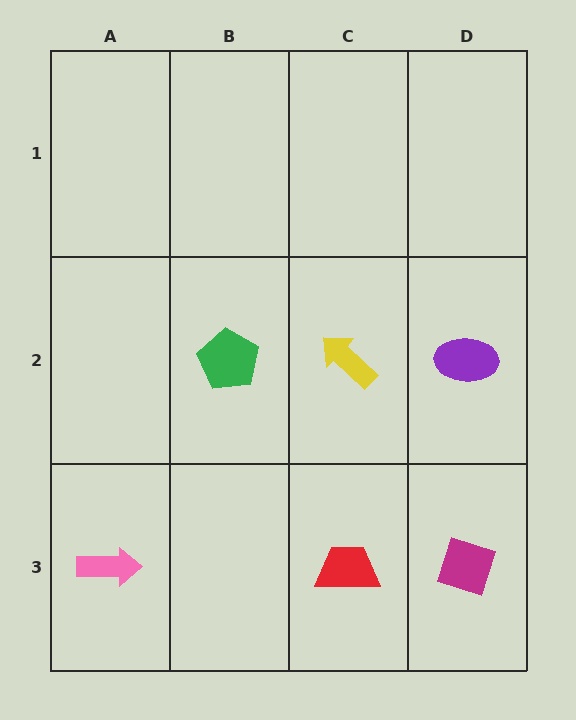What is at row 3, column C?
A red trapezoid.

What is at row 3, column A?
A pink arrow.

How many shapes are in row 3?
3 shapes.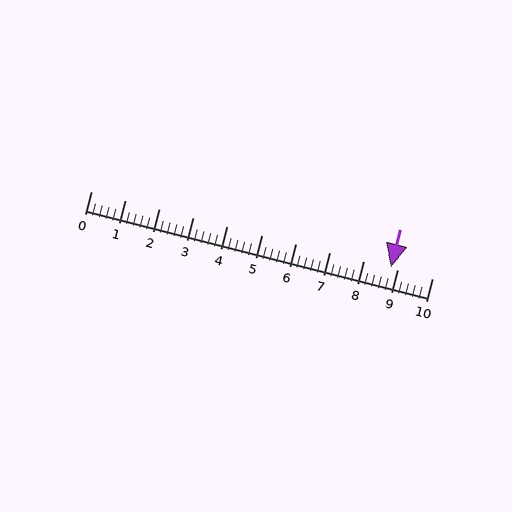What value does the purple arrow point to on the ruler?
The purple arrow points to approximately 8.8.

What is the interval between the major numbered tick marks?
The major tick marks are spaced 1 units apart.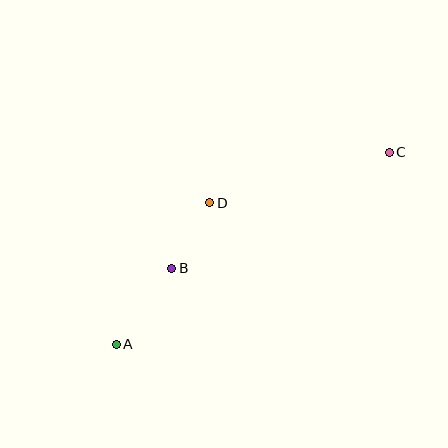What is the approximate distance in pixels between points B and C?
The distance between B and C is approximately 246 pixels.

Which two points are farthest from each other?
Points A and C are farthest from each other.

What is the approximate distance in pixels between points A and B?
The distance between A and B is approximately 94 pixels.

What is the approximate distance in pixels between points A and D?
The distance between A and D is approximately 170 pixels.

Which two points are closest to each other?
Points B and D are closest to each other.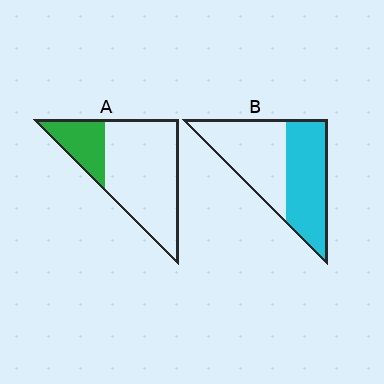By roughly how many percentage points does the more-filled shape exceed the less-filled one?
By roughly 25 percentage points (B over A).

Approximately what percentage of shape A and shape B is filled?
A is approximately 25% and B is approximately 50%.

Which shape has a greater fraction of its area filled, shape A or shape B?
Shape B.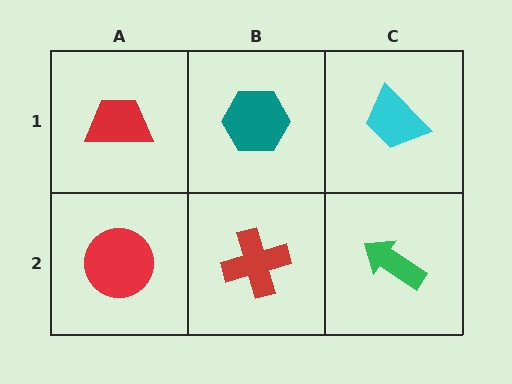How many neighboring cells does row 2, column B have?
3.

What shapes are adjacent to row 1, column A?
A red circle (row 2, column A), a teal hexagon (row 1, column B).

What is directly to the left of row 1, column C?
A teal hexagon.